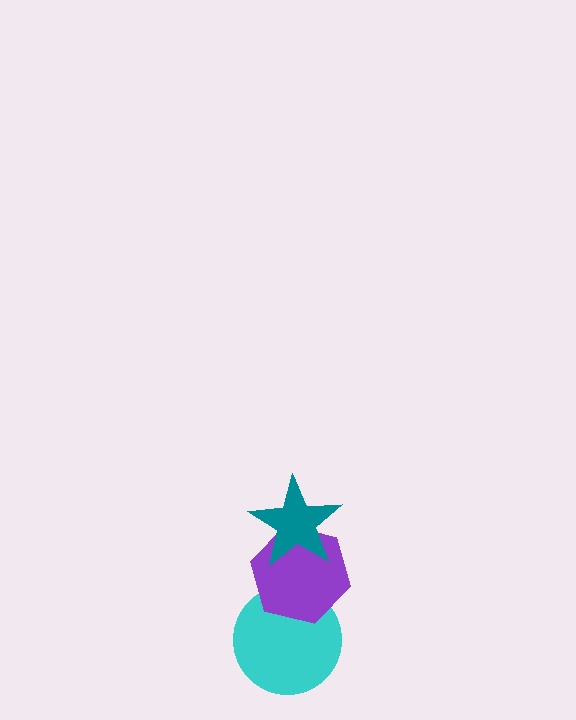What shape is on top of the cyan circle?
The purple hexagon is on top of the cyan circle.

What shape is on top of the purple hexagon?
The teal star is on top of the purple hexagon.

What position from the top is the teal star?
The teal star is 1st from the top.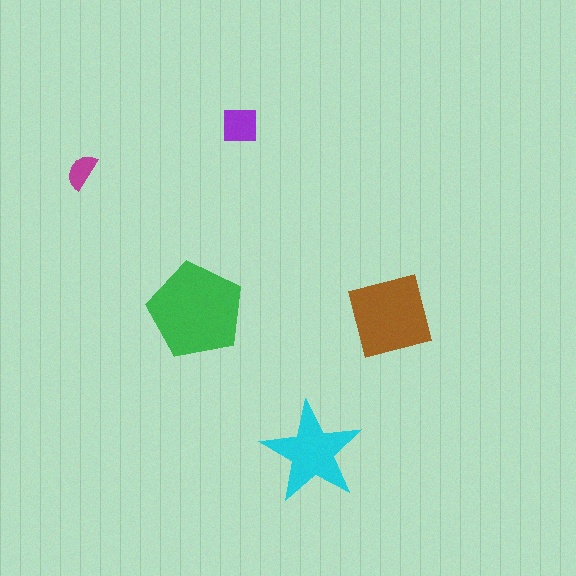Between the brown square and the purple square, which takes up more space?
The brown square.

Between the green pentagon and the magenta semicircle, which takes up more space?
The green pentagon.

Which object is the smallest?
The magenta semicircle.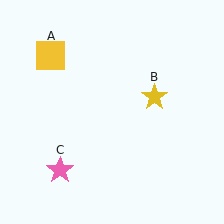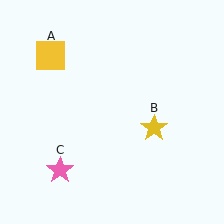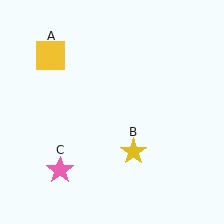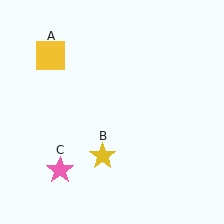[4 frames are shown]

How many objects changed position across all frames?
1 object changed position: yellow star (object B).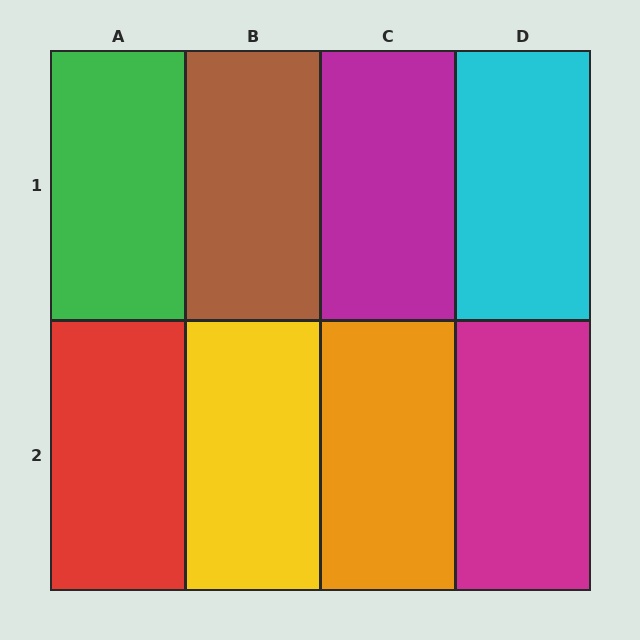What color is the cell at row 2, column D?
Magenta.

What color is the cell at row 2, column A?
Red.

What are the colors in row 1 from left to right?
Green, brown, magenta, cyan.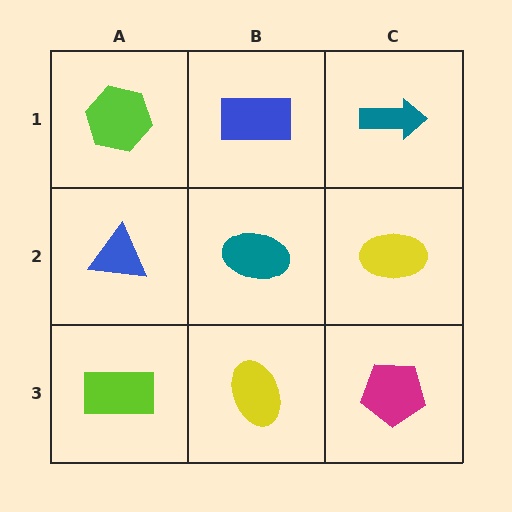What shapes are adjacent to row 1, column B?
A teal ellipse (row 2, column B), a lime hexagon (row 1, column A), a teal arrow (row 1, column C).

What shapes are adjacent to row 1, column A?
A blue triangle (row 2, column A), a blue rectangle (row 1, column B).